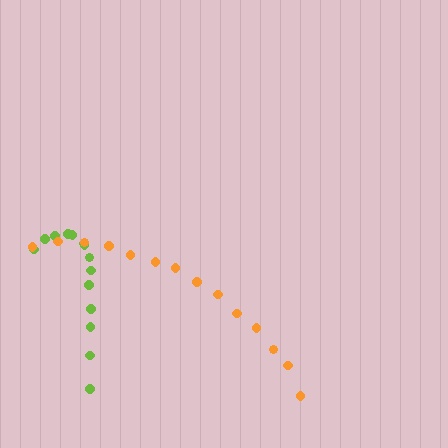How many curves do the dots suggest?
There are 2 distinct paths.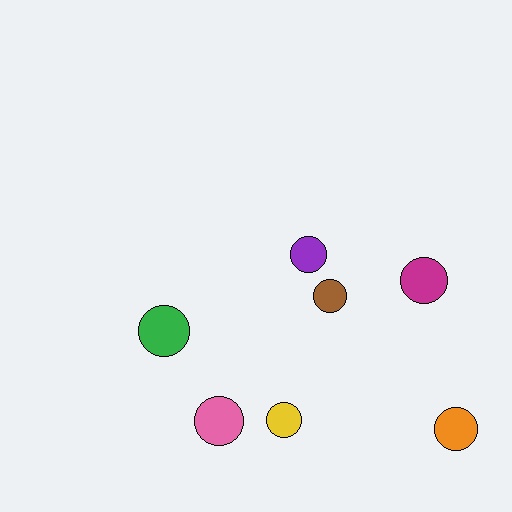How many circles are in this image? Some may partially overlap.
There are 7 circles.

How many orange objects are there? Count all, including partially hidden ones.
There is 1 orange object.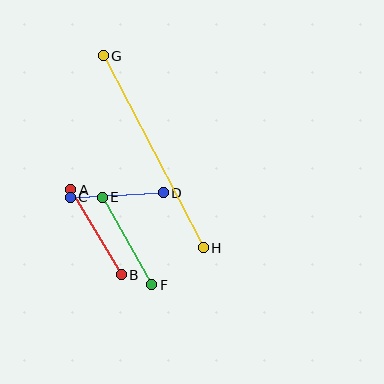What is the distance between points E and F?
The distance is approximately 100 pixels.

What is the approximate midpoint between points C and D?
The midpoint is at approximately (117, 195) pixels.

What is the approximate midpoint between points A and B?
The midpoint is at approximately (96, 232) pixels.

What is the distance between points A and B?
The distance is approximately 99 pixels.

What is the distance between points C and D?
The distance is approximately 93 pixels.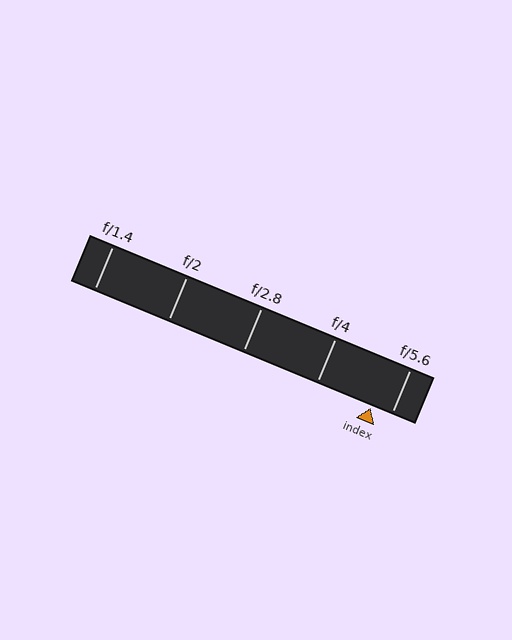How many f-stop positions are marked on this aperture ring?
There are 5 f-stop positions marked.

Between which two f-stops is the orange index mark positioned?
The index mark is between f/4 and f/5.6.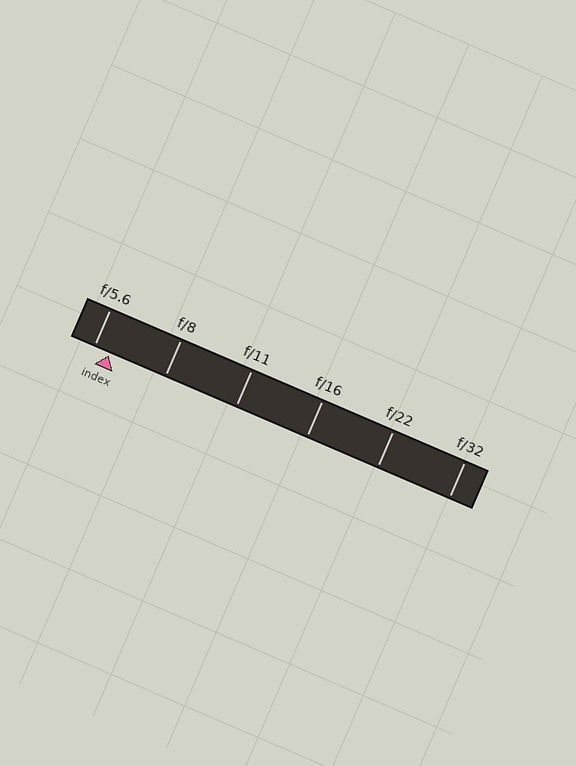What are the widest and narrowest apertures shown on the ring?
The widest aperture shown is f/5.6 and the narrowest is f/32.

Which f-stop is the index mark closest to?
The index mark is closest to f/5.6.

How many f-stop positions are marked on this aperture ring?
There are 6 f-stop positions marked.